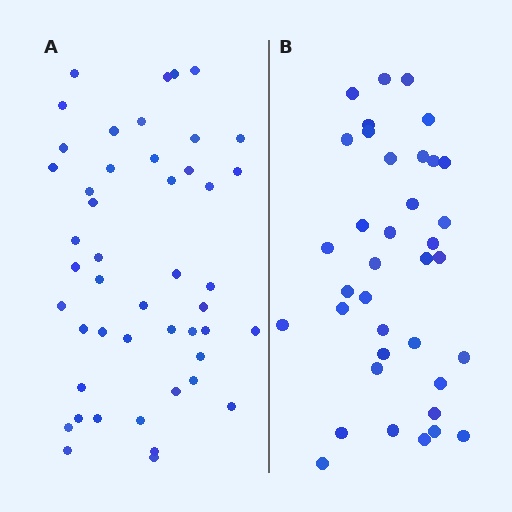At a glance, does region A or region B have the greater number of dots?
Region A (the left region) has more dots.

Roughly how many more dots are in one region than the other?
Region A has roughly 10 or so more dots than region B.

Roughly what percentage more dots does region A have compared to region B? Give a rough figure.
About 25% more.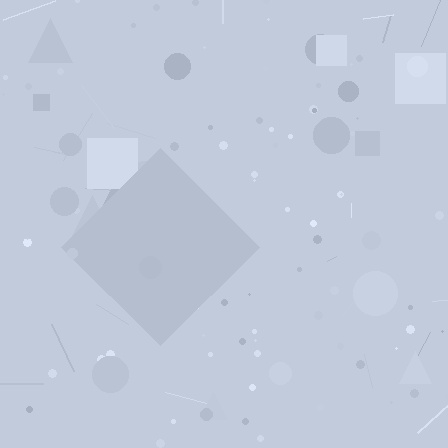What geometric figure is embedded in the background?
A diamond is embedded in the background.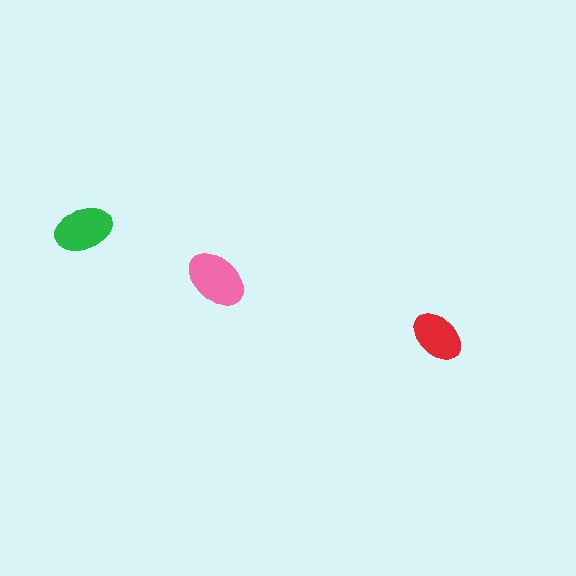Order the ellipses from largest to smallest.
the pink one, the green one, the red one.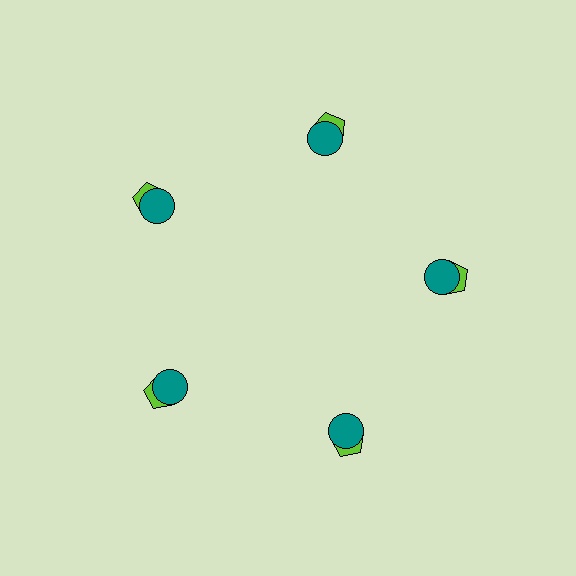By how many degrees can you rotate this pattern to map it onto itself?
The pattern maps onto itself every 72 degrees of rotation.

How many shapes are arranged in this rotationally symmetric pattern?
There are 10 shapes, arranged in 5 groups of 2.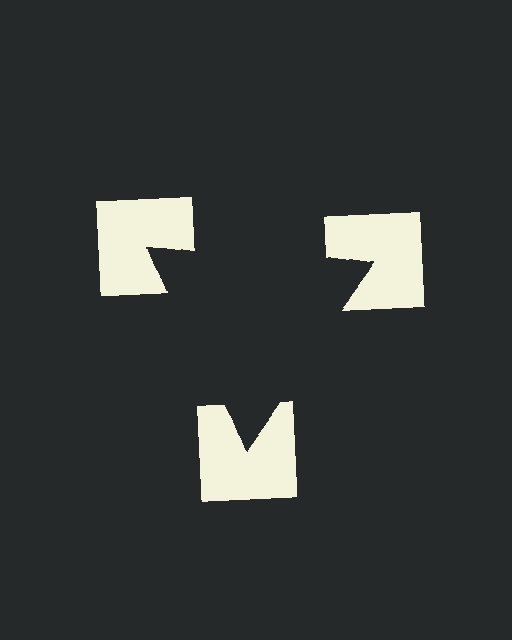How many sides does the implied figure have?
3 sides.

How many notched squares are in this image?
There are 3 — one at each vertex of the illusory triangle.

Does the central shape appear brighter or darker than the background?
It typically appears slightly darker than the background, even though no actual brightness change is drawn.